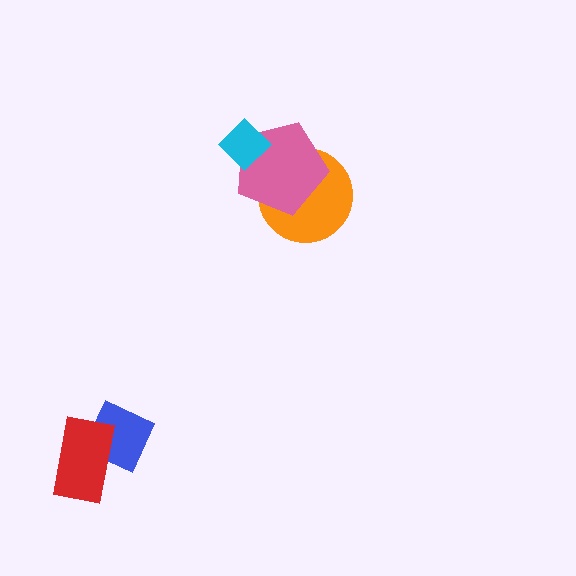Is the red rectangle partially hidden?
No, no other shape covers it.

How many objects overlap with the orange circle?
1 object overlaps with the orange circle.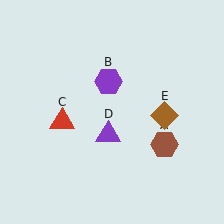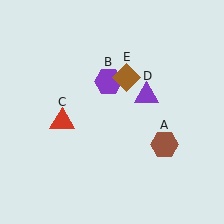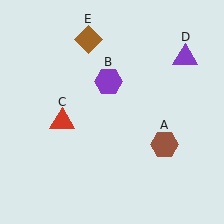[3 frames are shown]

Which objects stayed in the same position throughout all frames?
Brown hexagon (object A) and purple hexagon (object B) and red triangle (object C) remained stationary.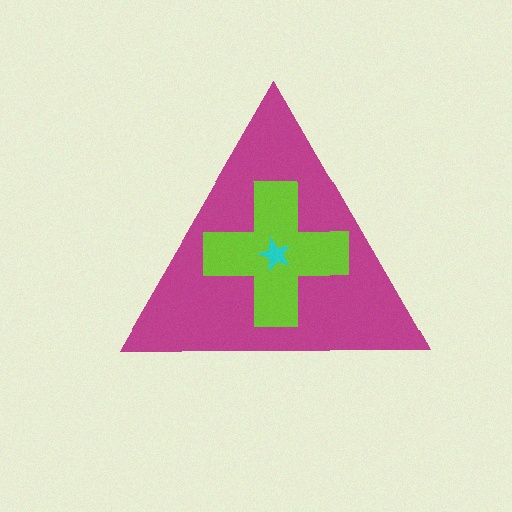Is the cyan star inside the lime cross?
Yes.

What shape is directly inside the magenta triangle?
The lime cross.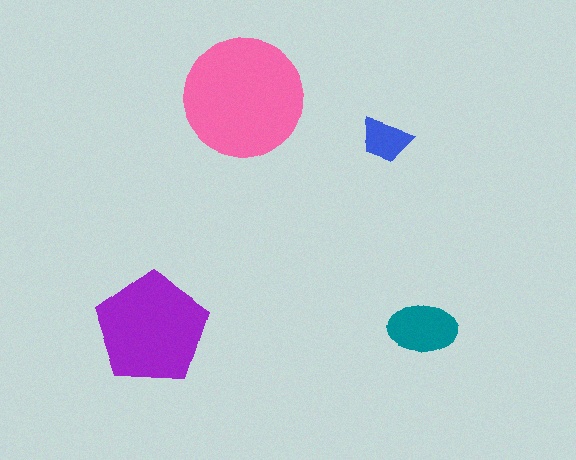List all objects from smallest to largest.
The blue trapezoid, the teal ellipse, the purple pentagon, the pink circle.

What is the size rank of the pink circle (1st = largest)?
1st.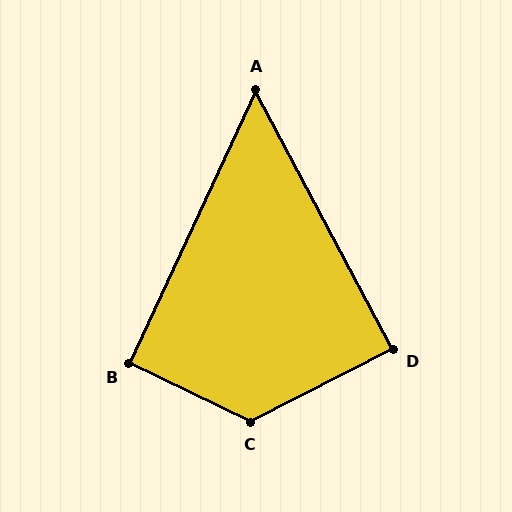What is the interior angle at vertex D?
Approximately 89 degrees (approximately right).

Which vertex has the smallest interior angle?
A, at approximately 53 degrees.